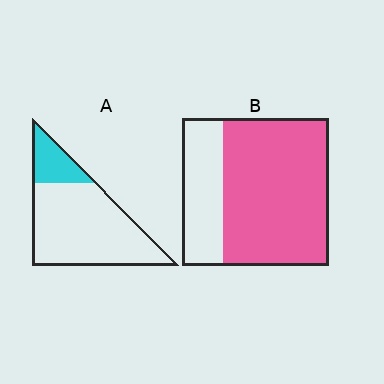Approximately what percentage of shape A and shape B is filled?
A is approximately 20% and B is approximately 70%.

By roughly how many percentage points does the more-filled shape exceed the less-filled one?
By roughly 55 percentage points (B over A).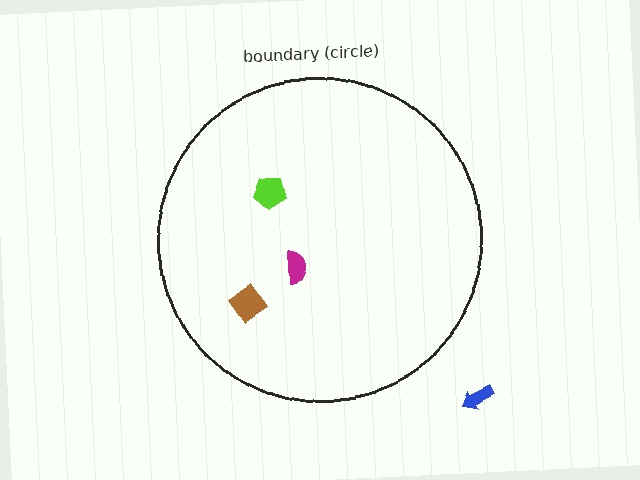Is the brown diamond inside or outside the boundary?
Inside.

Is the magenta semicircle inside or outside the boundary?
Inside.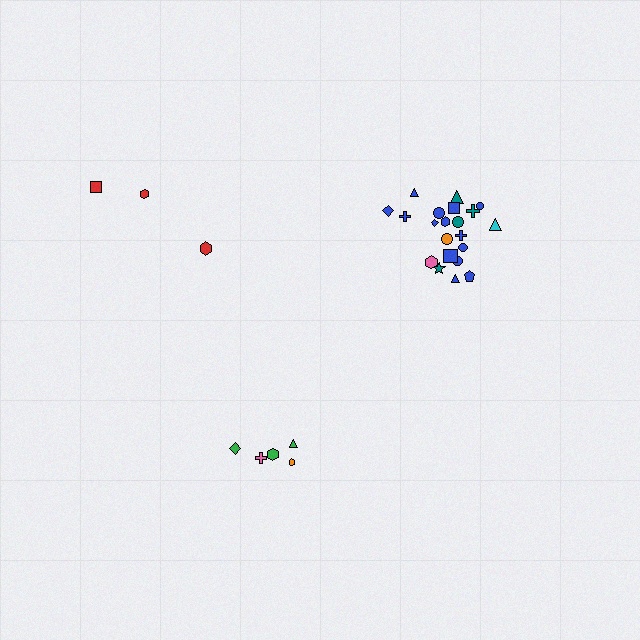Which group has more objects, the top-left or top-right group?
The top-right group.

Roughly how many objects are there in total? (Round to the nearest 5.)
Roughly 30 objects in total.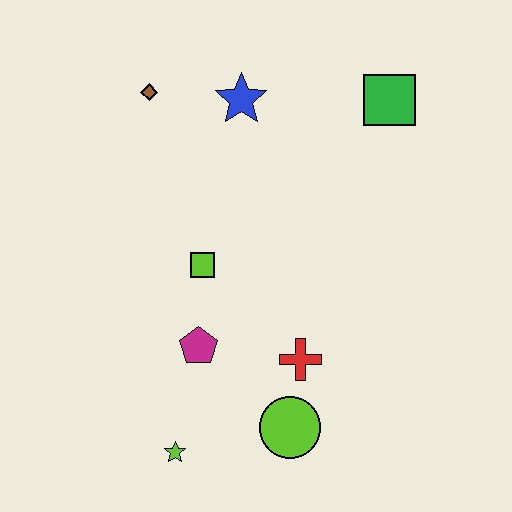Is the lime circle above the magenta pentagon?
No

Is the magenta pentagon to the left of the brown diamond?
No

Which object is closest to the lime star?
The magenta pentagon is closest to the lime star.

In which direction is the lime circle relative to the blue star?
The lime circle is below the blue star.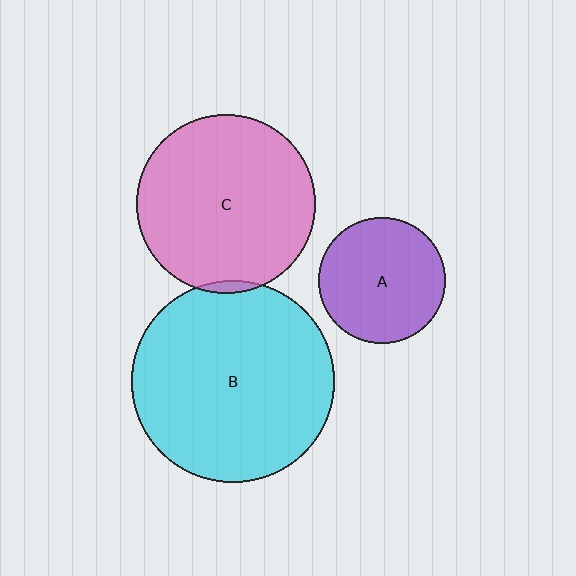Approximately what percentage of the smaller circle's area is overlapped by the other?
Approximately 5%.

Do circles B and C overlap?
Yes.